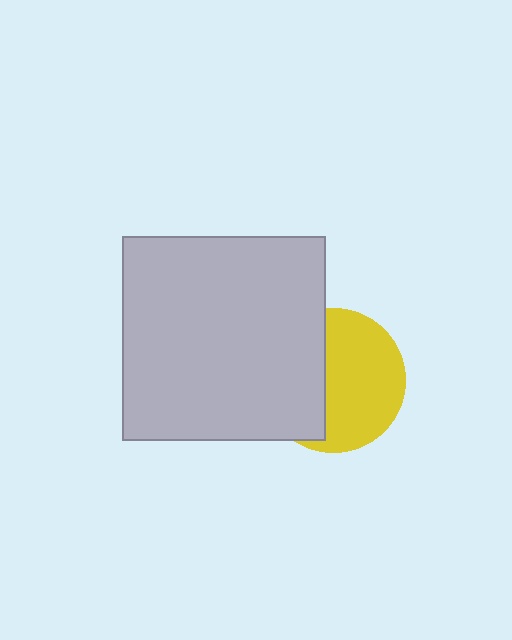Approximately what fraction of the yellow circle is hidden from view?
Roughly 42% of the yellow circle is hidden behind the light gray square.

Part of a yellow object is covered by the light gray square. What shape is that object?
It is a circle.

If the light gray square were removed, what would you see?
You would see the complete yellow circle.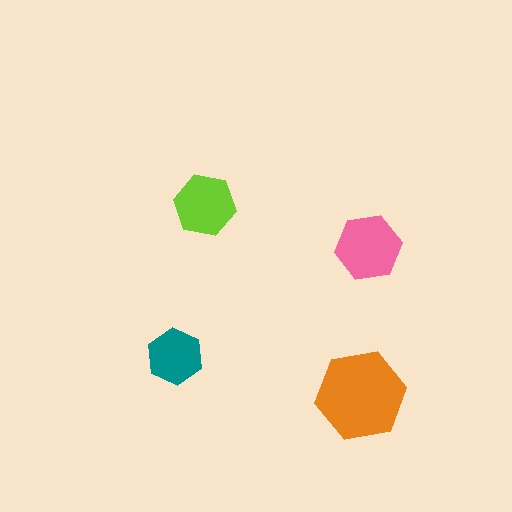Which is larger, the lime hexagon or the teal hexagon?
The lime one.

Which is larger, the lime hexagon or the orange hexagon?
The orange one.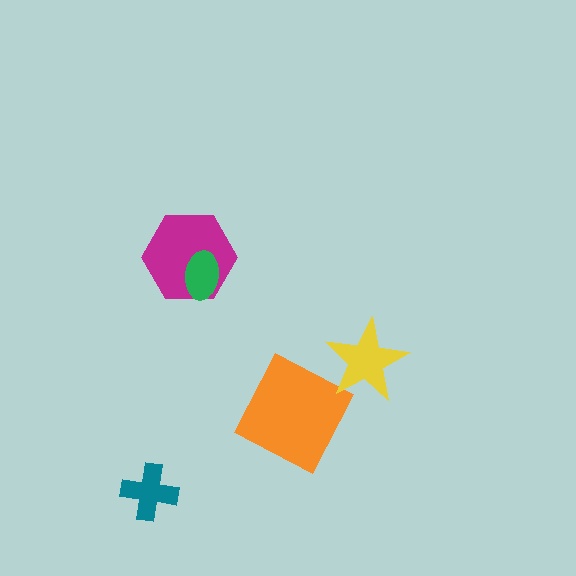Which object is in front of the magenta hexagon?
The green ellipse is in front of the magenta hexagon.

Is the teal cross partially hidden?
No, no other shape covers it.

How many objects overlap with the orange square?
0 objects overlap with the orange square.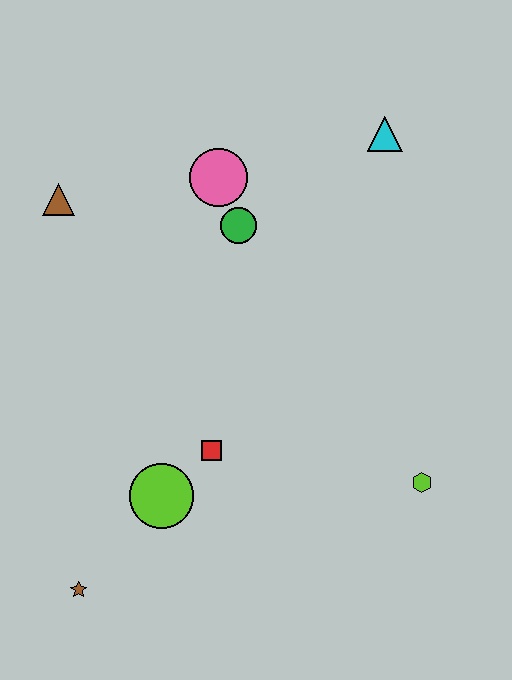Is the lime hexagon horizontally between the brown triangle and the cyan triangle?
No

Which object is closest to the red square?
The lime circle is closest to the red square.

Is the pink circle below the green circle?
No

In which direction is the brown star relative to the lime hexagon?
The brown star is to the left of the lime hexagon.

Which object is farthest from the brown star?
The cyan triangle is farthest from the brown star.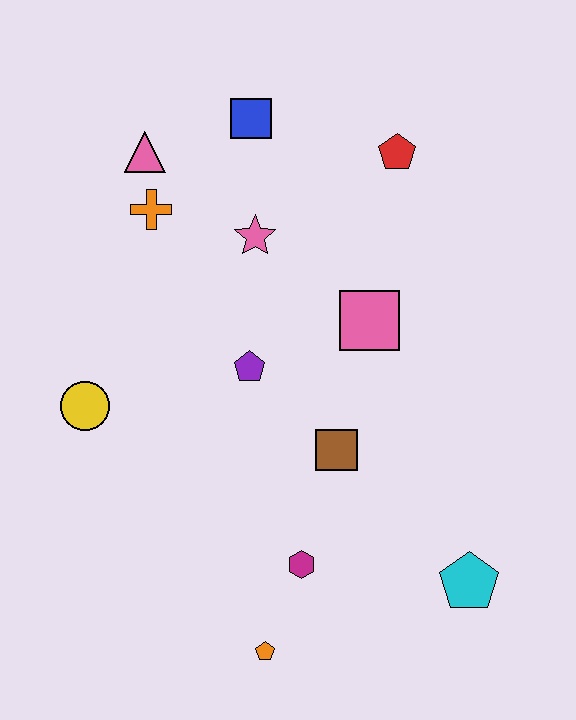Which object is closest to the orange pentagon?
The magenta hexagon is closest to the orange pentagon.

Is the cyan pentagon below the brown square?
Yes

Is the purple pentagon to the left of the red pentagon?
Yes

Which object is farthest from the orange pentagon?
The blue square is farthest from the orange pentagon.